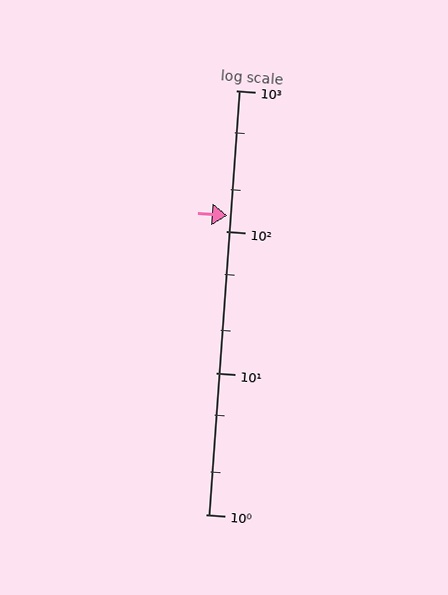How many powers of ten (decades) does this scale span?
The scale spans 3 decades, from 1 to 1000.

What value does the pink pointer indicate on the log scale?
The pointer indicates approximately 130.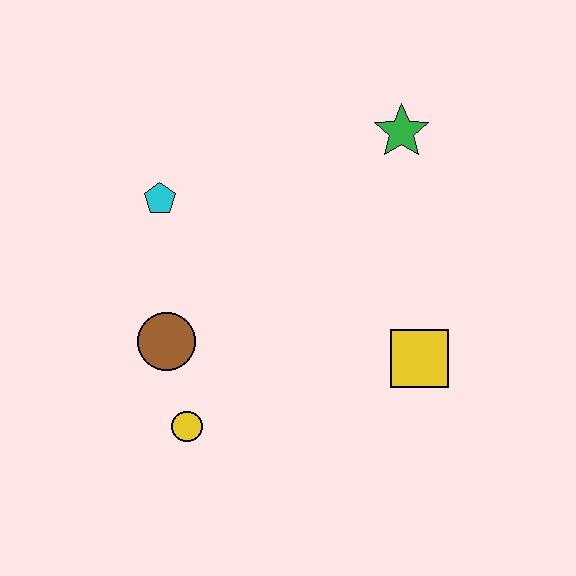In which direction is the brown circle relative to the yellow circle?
The brown circle is above the yellow circle.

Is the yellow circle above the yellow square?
No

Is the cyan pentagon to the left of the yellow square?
Yes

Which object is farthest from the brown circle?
The green star is farthest from the brown circle.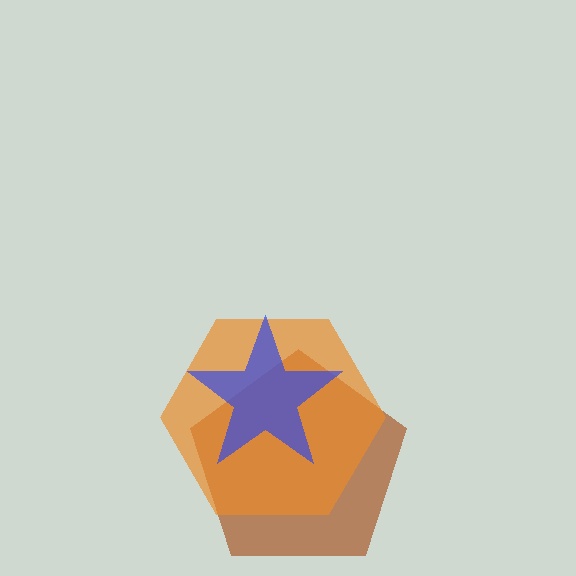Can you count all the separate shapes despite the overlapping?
Yes, there are 3 separate shapes.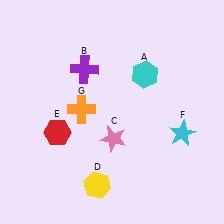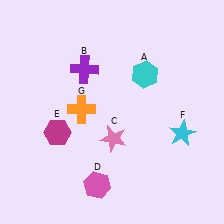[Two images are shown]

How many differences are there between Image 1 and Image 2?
There are 2 differences between the two images.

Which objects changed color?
D changed from yellow to pink. E changed from red to magenta.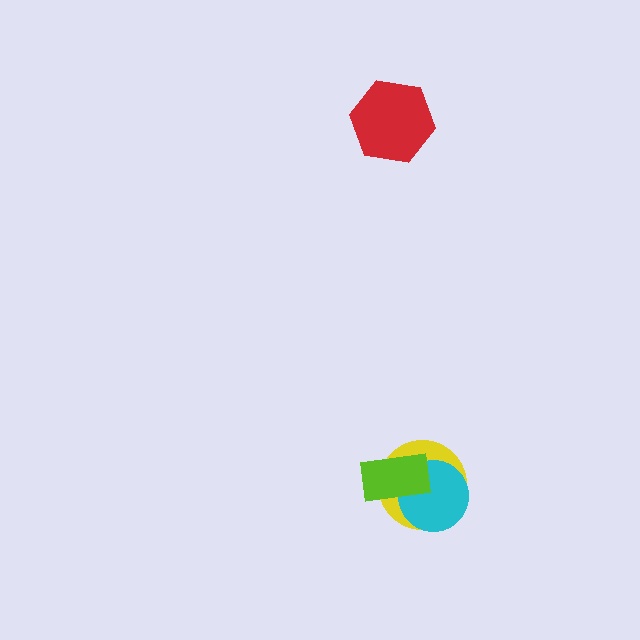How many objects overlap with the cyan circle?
2 objects overlap with the cyan circle.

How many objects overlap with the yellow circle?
2 objects overlap with the yellow circle.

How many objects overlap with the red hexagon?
0 objects overlap with the red hexagon.